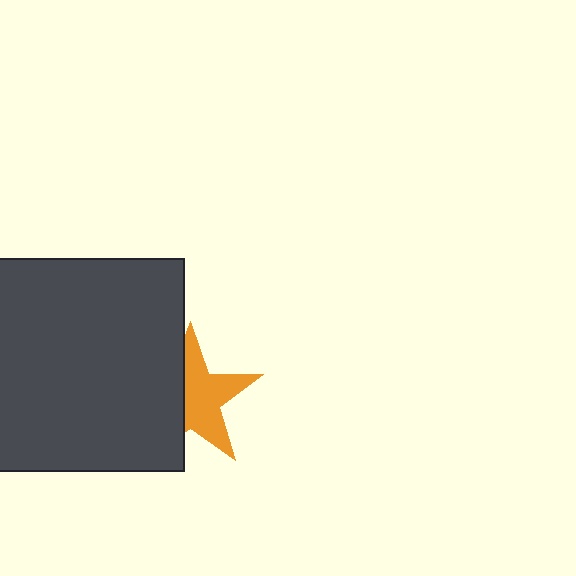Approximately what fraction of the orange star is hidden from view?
Roughly 43% of the orange star is hidden behind the dark gray square.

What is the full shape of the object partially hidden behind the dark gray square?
The partially hidden object is an orange star.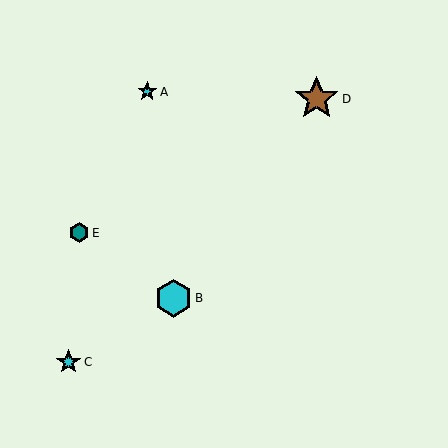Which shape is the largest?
The brown star (labeled D) is the largest.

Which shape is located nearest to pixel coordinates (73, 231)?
The teal hexagon (labeled E) at (79, 233) is nearest to that location.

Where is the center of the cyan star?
The center of the cyan star is at (68, 362).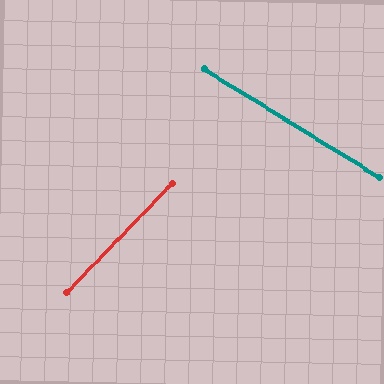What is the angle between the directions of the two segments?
Approximately 78 degrees.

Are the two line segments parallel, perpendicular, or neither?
Neither parallel nor perpendicular — they differ by about 78°.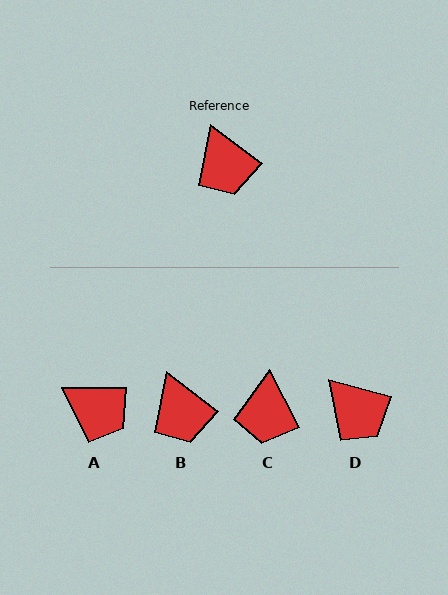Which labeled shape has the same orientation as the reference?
B.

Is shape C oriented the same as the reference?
No, it is off by about 25 degrees.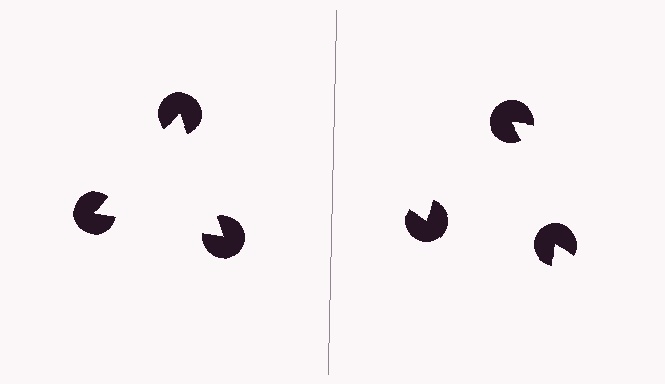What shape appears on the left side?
An illusory triangle.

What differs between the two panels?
The pac-man discs are positioned identically on both sides; only the wedge orientations differ. On the left they align to a triangle; on the right they are misaligned.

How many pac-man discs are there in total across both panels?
6 — 3 on each side.